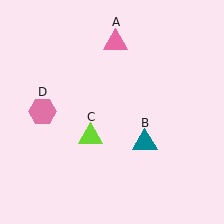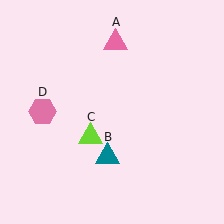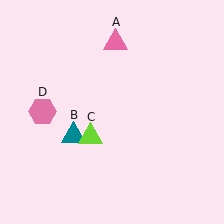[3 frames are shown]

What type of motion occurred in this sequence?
The teal triangle (object B) rotated clockwise around the center of the scene.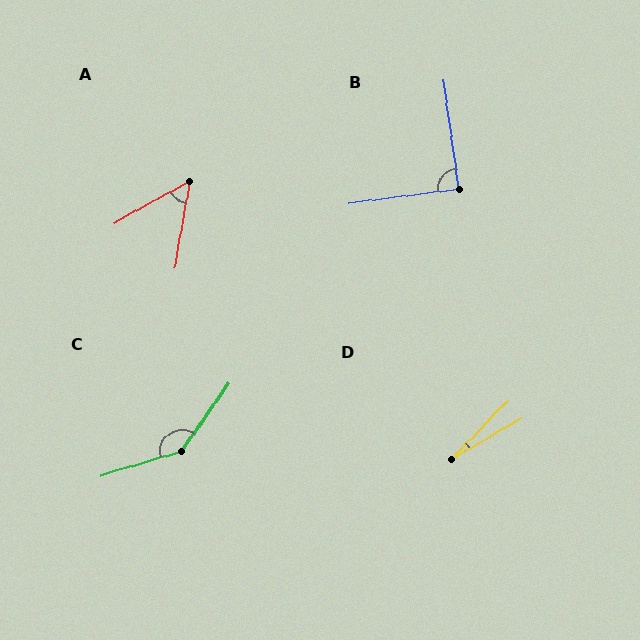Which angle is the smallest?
D, at approximately 15 degrees.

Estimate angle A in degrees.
Approximately 51 degrees.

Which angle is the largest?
C, at approximately 142 degrees.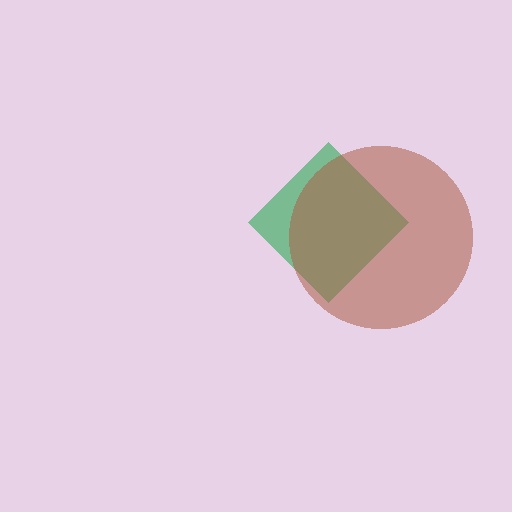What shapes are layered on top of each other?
The layered shapes are: a green diamond, a brown circle.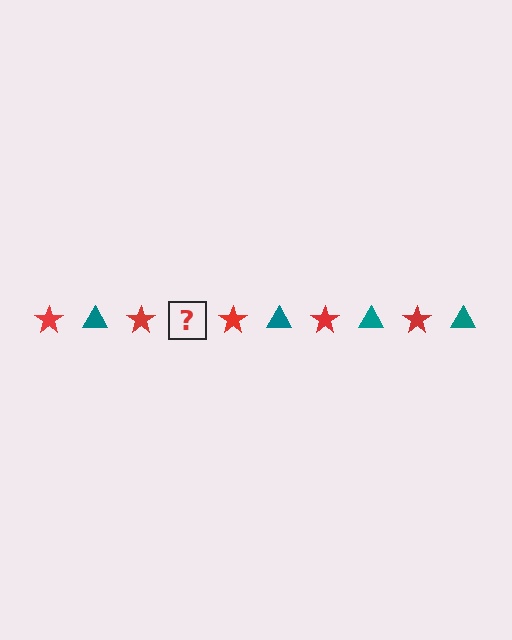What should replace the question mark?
The question mark should be replaced with a teal triangle.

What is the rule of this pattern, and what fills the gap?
The rule is that the pattern alternates between red star and teal triangle. The gap should be filled with a teal triangle.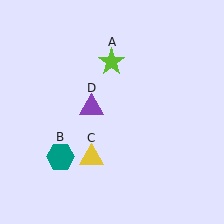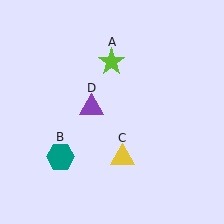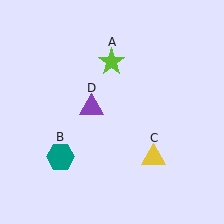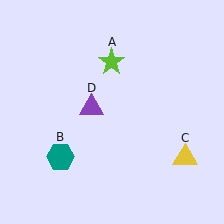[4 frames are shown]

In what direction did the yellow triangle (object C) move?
The yellow triangle (object C) moved right.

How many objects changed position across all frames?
1 object changed position: yellow triangle (object C).